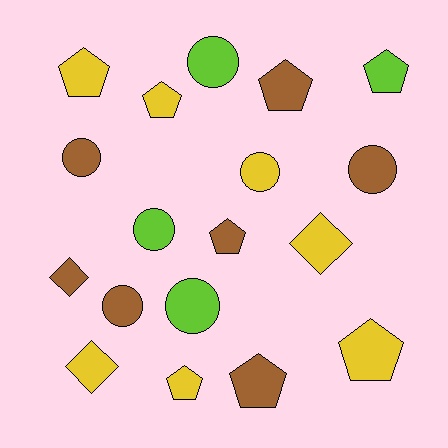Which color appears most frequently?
Brown, with 7 objects.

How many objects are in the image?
There are 18 objects.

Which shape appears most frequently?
Pentagon, with 8 objects.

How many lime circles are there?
There are 3 lime circles.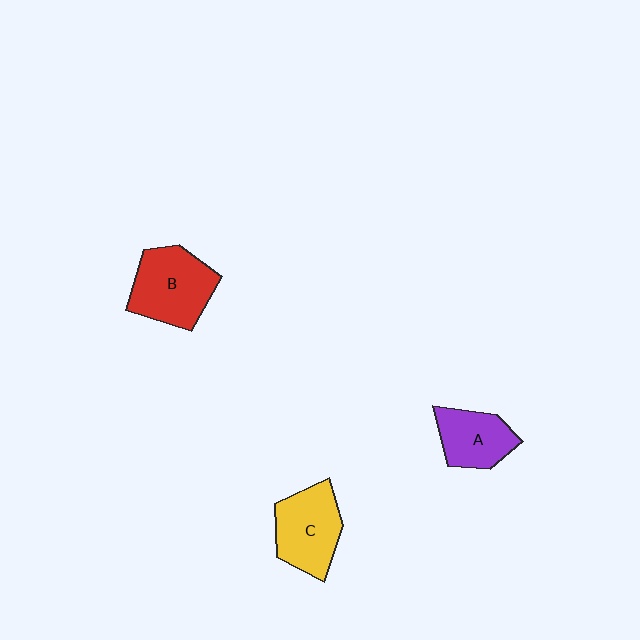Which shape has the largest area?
Shape B (red).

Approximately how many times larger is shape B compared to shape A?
Approximately 1.4 times.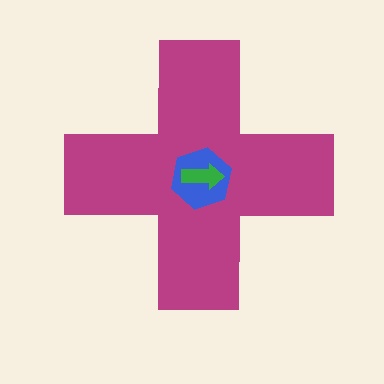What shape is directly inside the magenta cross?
The blue hexagon.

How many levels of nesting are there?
3.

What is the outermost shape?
The magenta cross.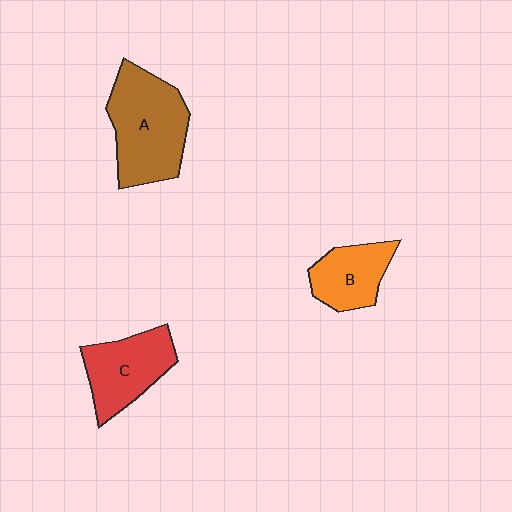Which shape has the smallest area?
Shape B (orange).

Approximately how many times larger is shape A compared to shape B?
Approximately 1.8 times.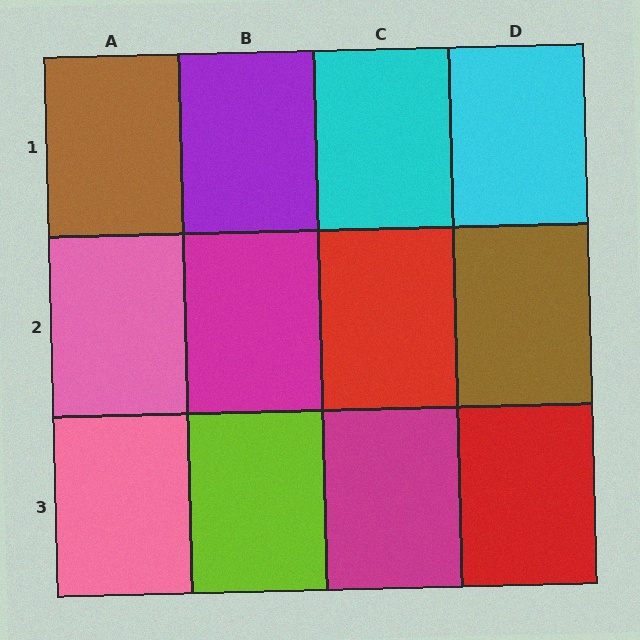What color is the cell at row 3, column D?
Red.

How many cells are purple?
1 cell is purple.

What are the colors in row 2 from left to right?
Pink, magenta, red, brown.